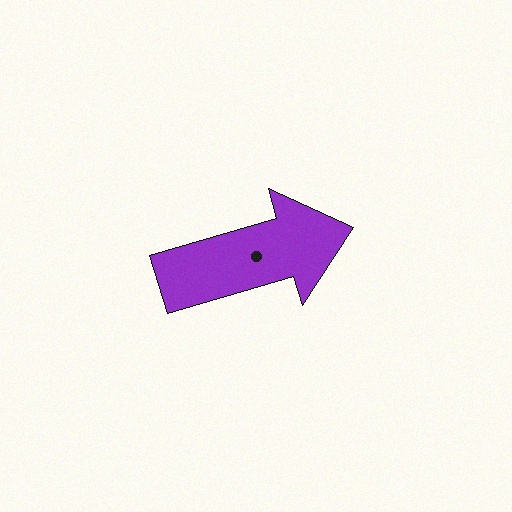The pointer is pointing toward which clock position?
Roughly 2 o'clock.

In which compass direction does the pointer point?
East.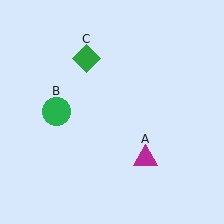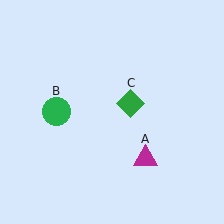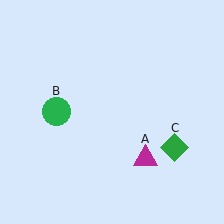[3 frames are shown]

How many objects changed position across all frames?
1 object changed position: green diamond (object C).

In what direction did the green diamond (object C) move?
The green diamond (object C) moved down and to the right.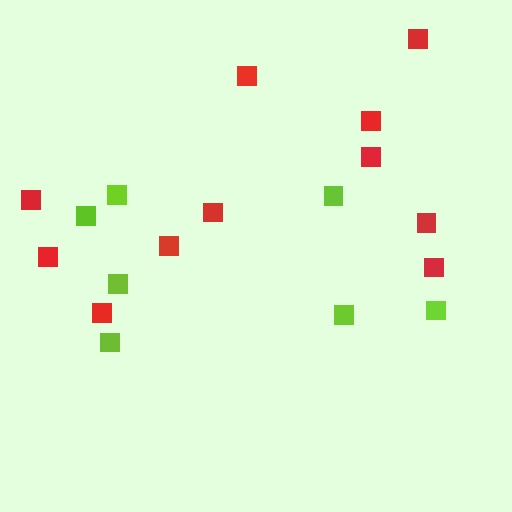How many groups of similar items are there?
There are 2 groups: one group of lime squares (7) and one group of red squares (11).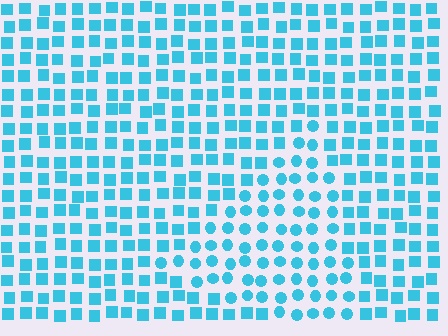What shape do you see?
I see a triangle.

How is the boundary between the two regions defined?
The boundary is defined by a change in element shape: circles inside vs. squares outside. All elements share the same color and spacing.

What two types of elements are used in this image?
The image uses circles inside the triangle region and squares outside it.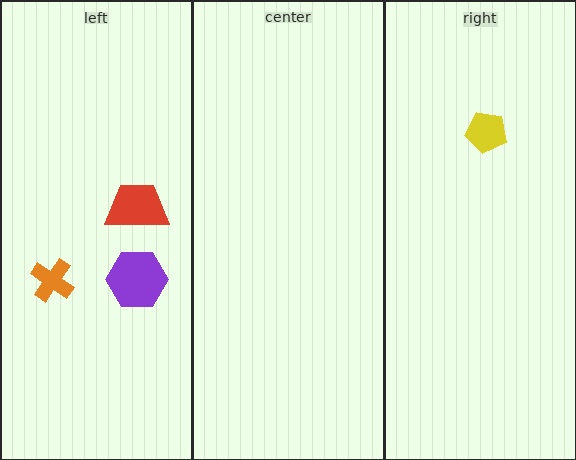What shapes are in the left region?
The red trapezoid, the purple hexagon, the orange cross.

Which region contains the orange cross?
The left region.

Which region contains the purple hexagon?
The left region.